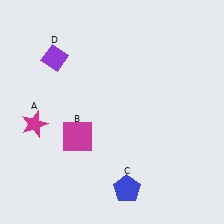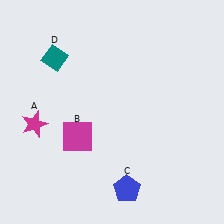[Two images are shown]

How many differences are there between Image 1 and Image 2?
There is 1 difference between the two images.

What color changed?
The diamond (D) changed from purple in Image 1 to teal in Image 2.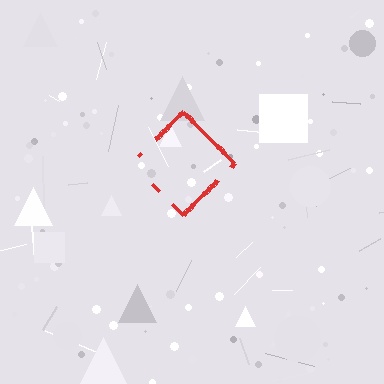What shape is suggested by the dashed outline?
The dashed outline suggests a diamond.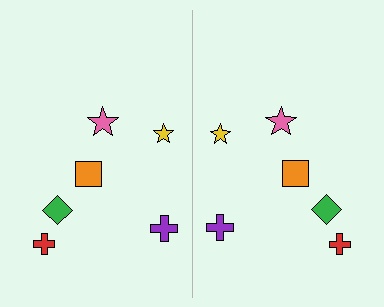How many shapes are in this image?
There are 12 shapes in this image.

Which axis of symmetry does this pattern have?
The pattern has a vertical axis of symmetry running through the center of the image.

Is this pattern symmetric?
Yes, this pattern has bilateral (reflection) symmetry.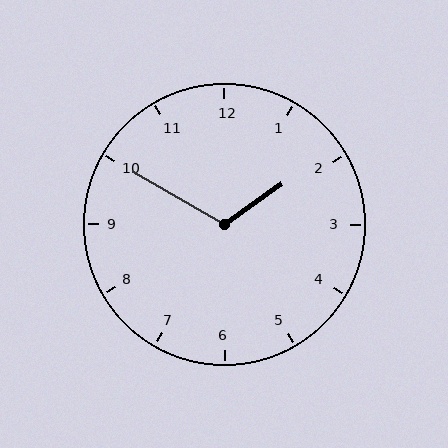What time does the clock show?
1:50.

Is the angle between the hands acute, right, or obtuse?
It is obtuse.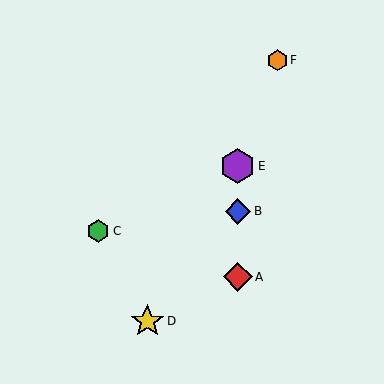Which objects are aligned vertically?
Objects A, B, E are aligned vertically.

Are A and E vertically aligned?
Yes, both are at x≈238.